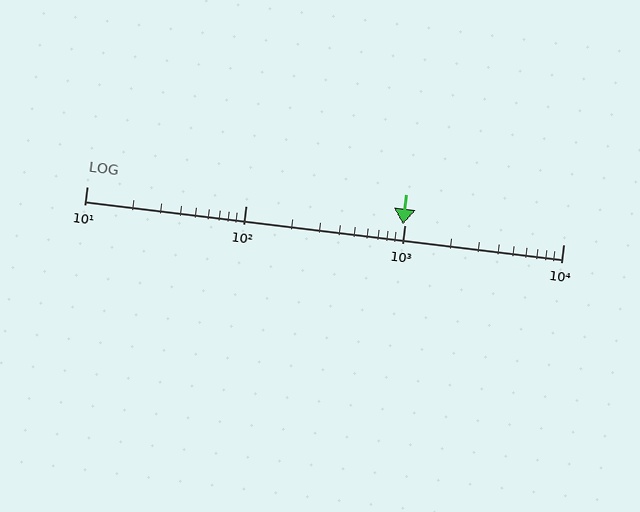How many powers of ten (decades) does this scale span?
The scale spans 3 decades, from 10 to 10000.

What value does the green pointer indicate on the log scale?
The pointer indicates approximately 980.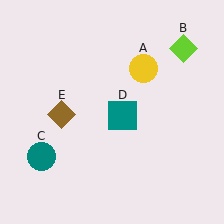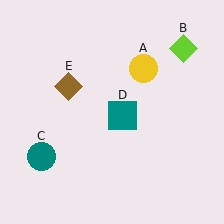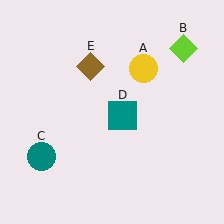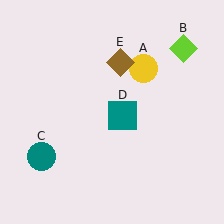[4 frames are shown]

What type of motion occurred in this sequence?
The brown diamond (object E) rotated clockwise around the center of the scene.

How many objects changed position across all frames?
1 object changed position: brown diamond (object E).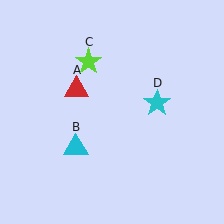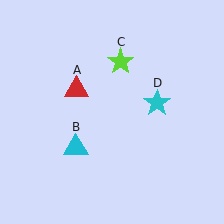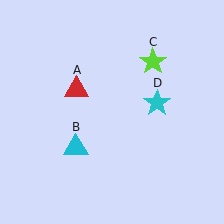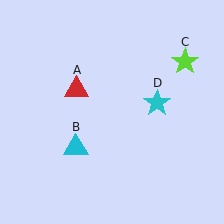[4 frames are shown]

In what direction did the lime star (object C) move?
The lime star (object C) moved right.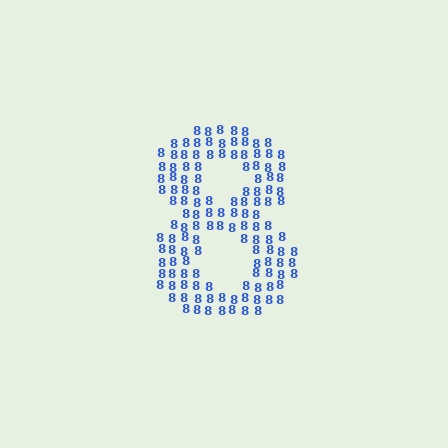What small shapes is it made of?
It is made of small digit 8's.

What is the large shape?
The large shape is the digit 8.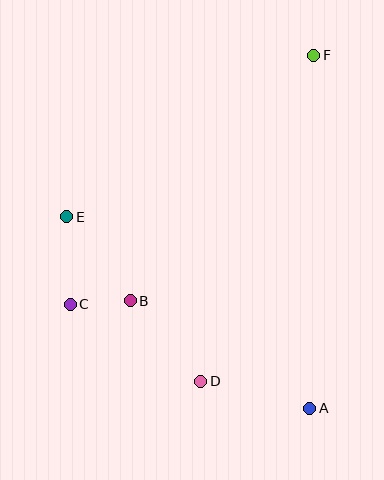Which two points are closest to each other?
Points B and C are closest to each other.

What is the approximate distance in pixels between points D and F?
The distance between D and F is approximately 345 pixels.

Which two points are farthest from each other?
Points A and F are farthest from each other.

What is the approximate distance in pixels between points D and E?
The distance between D and E is approximately 213 pixels.